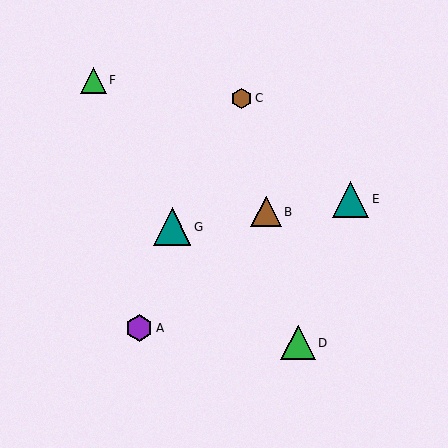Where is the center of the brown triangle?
The center of the brown triangle is at (266, 212).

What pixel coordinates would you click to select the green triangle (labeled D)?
Click at (298, 343) to select the green triangle D.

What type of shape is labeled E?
Shape E is a teal triangle.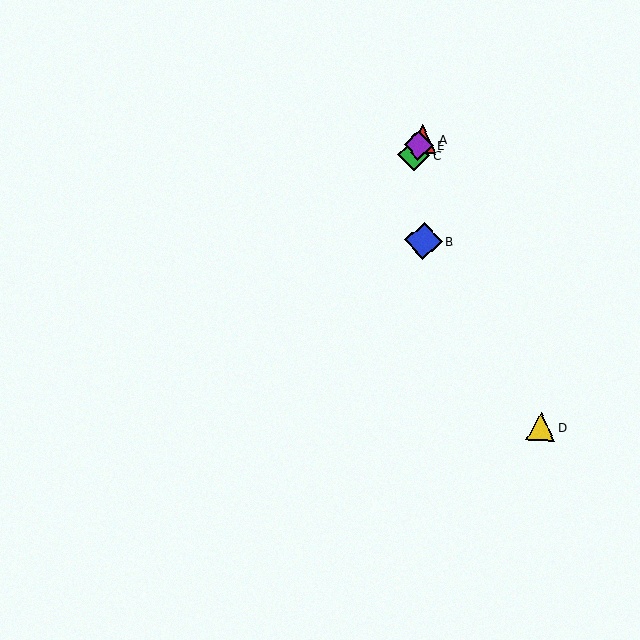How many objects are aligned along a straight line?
3 objects (A, C, E) are aligned along a straight line.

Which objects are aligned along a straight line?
Objects A, C, E are aligned along a straight line.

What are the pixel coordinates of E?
Object E is at (419, 145).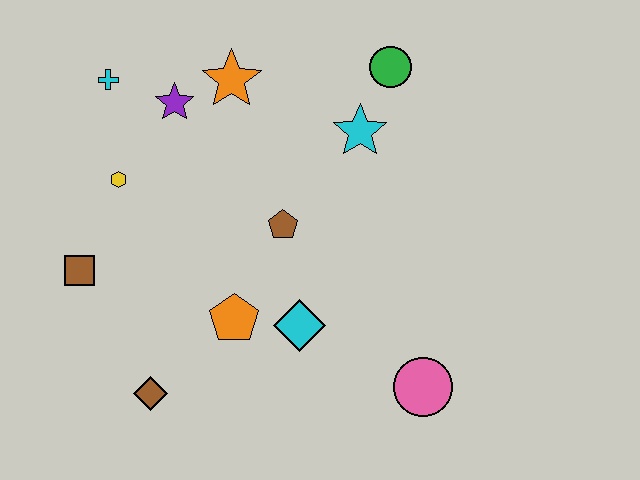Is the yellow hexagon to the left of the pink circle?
Yes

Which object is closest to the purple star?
The orange star is closest to the purple star.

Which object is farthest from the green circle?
The brown diamond is farthest from the green circle.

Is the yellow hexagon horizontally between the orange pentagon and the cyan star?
No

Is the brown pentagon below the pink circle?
No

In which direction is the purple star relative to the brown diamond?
The purple star is above the brown diamond.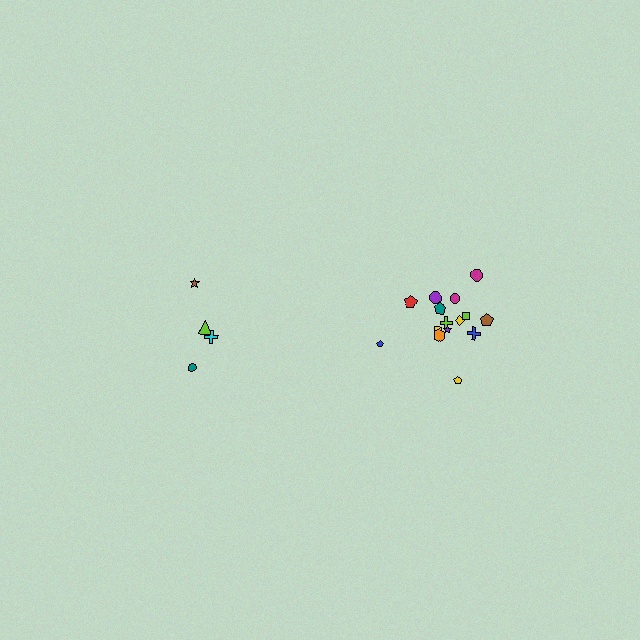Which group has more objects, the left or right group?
The right group.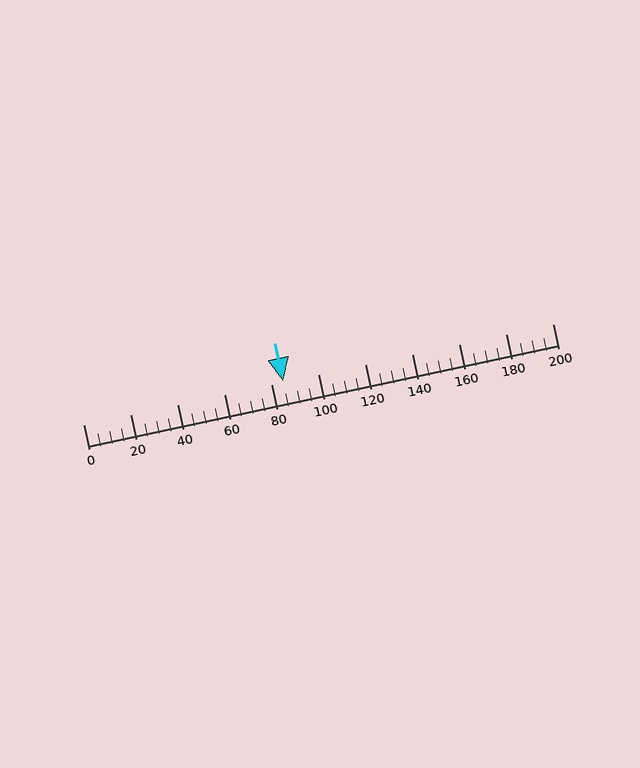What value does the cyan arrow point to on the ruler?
The cyan arrow points to approximately 85.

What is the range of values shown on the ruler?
The ruler shows values from 0 to 200.